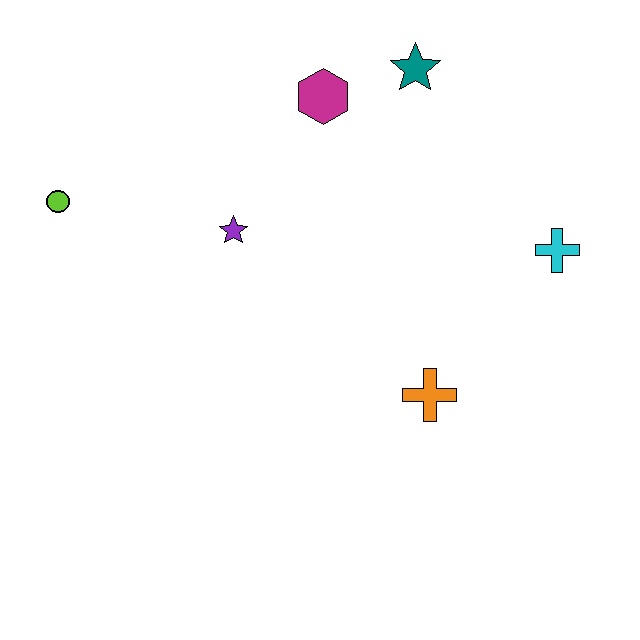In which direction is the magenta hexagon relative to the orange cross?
The magenta hexagon is above the orange cross.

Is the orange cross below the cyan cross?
Yes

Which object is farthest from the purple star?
The cyan cross is farthest from the purple star.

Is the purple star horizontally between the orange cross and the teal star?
No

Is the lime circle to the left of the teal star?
Yes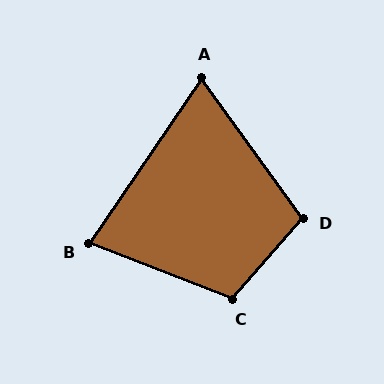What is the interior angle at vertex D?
Approximately 103 degrees (obtuse).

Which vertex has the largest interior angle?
C, at approximately 110 degrees.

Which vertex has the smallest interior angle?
A, at approximately 70 degrees.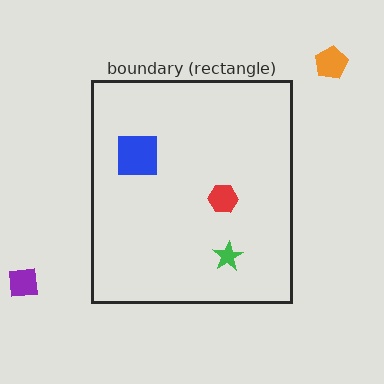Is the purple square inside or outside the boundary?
Outside.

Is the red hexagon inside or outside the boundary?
Inside.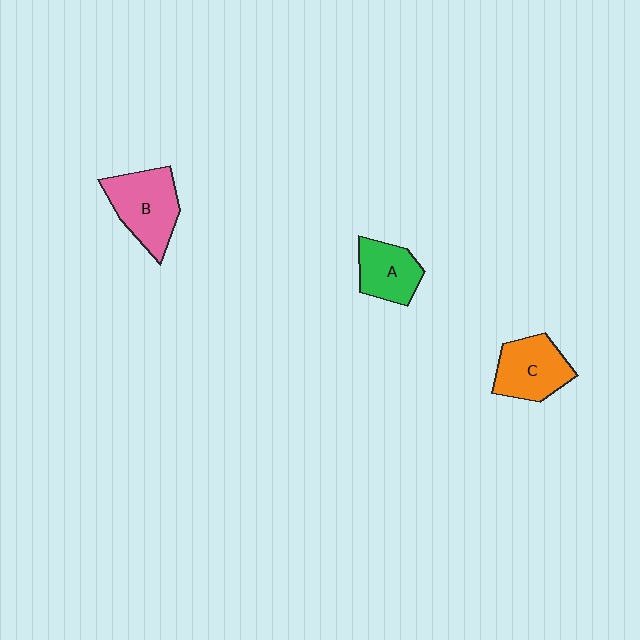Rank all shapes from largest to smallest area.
From largest to smallest: B (pink), C (orange), A (green).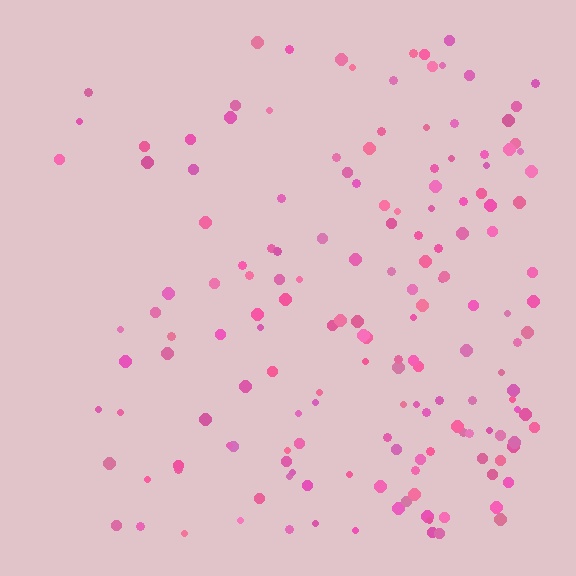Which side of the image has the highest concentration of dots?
The right.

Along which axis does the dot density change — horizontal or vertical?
Horizontal.